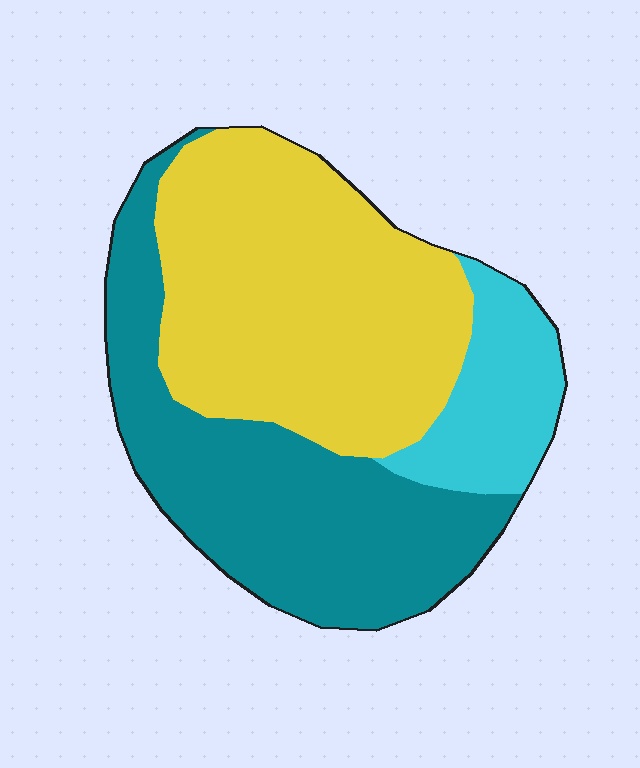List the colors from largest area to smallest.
From largest to smallest: yellow, teal, cyan.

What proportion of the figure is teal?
Teal takes up about two fifths (2/5) of the figure.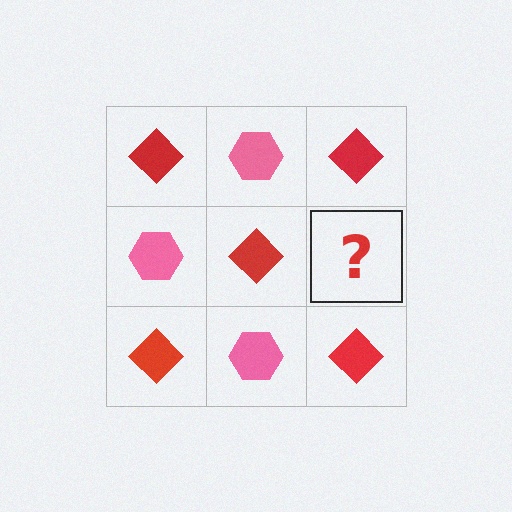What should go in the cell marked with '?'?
The missing cell should contain a pink hexagon.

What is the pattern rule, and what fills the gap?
The rule is that it alternates red diamond and pink hexagon in a checkerboard pattern. The gap should be filled with a pink hexagon.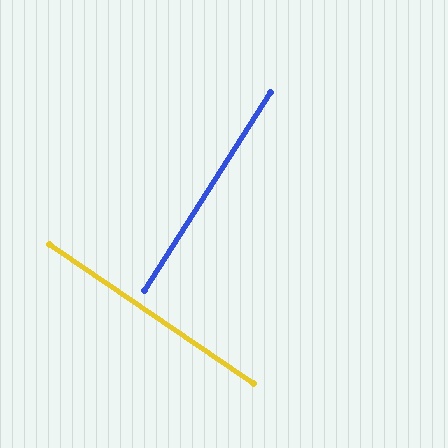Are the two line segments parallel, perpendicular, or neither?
Perpendicular — they meet at approximately 88°.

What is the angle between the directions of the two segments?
Approximately 88 degrees.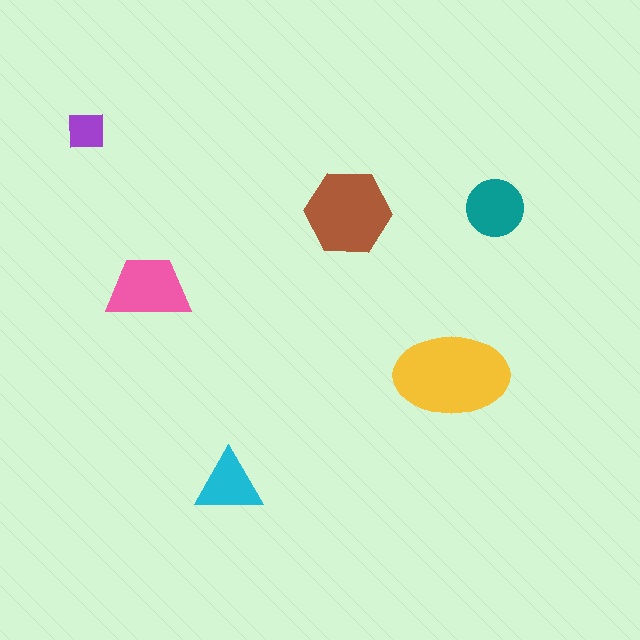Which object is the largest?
The yellow ellipse.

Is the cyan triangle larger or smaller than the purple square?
Larger.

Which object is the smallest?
The purple square.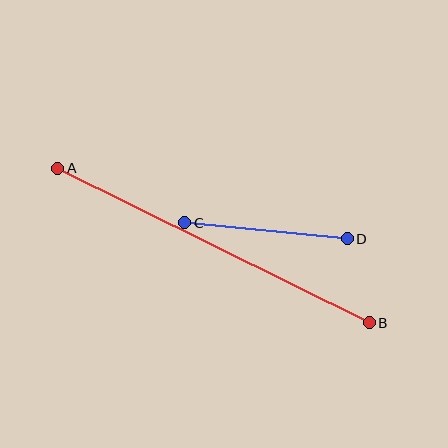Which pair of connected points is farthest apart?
Points A and B are farthest apart.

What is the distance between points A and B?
The distance is approximately 348 pixels.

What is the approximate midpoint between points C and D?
The midpoint is at approximately (266, 231) pixels.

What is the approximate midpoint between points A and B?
The midpoint is at approximately (214, 245) pixels.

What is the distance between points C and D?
The distance is approximately 163 pixels.